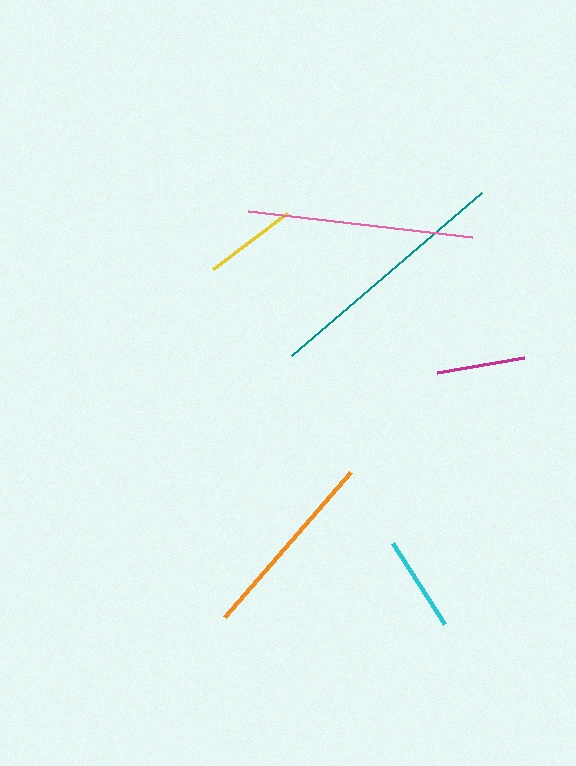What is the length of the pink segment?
The pink segment is approximately 225 pixels long.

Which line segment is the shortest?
The magenta line is the shortest at approximately 88 pixels.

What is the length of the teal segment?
The teal segment is approximately 250 pixels long.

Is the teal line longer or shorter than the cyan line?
The teal line is longer than the cyan line.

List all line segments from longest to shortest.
From longest to shortest: teal, pink, orange, cyan, yellow, magenta.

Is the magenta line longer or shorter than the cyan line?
The cyan line is longer than the magenta line.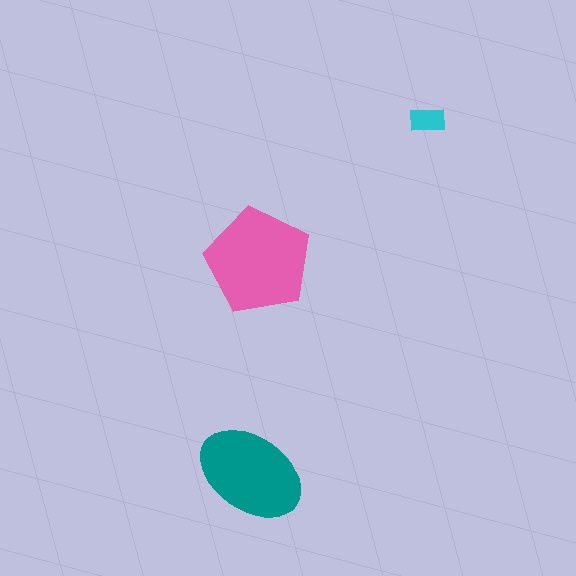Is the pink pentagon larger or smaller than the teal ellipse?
Larger.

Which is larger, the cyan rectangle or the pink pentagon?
The pink pentagon.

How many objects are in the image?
There are 3 objects in the image.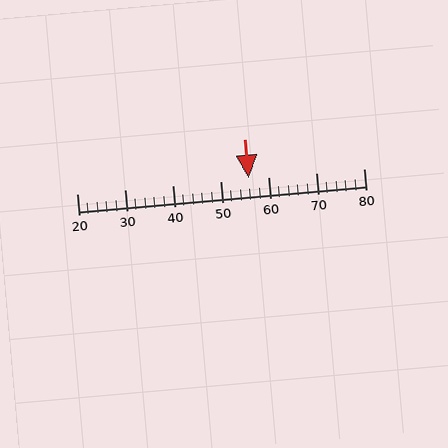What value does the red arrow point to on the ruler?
The red arrow points to approximately 56.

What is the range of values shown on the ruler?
The ruler shows values from 20 to 80.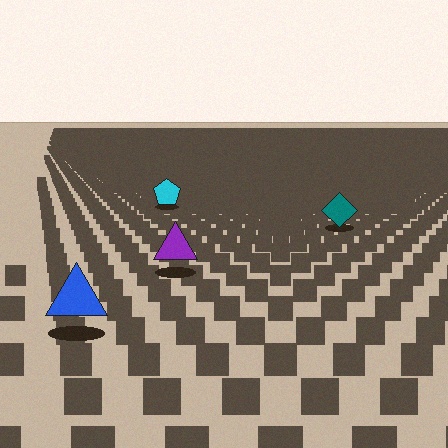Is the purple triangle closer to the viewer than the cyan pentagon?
Yes. The purple triangle is closer — you can tell from the texture gradient: the ground texture is coarser near it.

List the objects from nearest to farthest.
From nearest to farthest: the blue triangle, the purple triangle, the teal diamond, the cyan pentagon.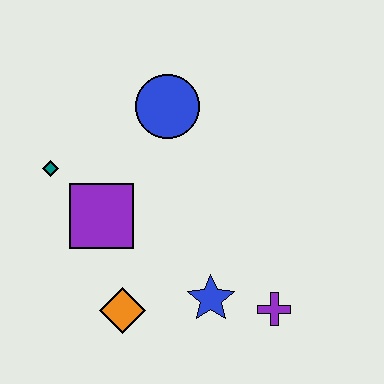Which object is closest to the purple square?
The teal diamond is closest to the purple square.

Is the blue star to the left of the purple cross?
Yes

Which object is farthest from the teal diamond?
The purple cross is farthest from the teal diamond.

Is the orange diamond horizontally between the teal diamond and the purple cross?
Yes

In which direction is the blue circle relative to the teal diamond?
The blue circle is to the right of the teal diamond.